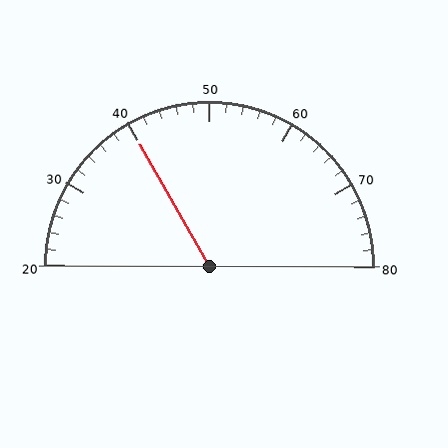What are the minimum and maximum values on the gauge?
The gauge ranges from 20 to 80.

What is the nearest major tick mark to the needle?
The nearest major tick mark is 40.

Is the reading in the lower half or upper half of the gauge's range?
The reading is in the lower half of the range (20 to 80).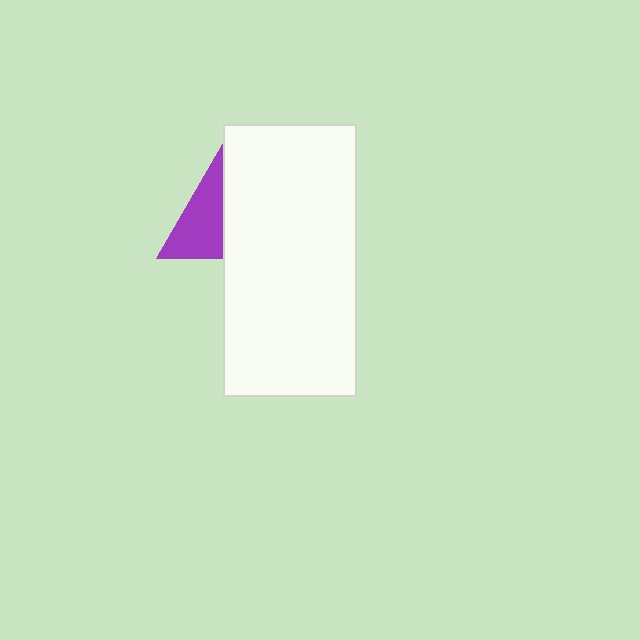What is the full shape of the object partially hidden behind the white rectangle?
The partially hidden object is a purple triangle.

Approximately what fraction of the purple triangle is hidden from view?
Roughly 49% of the purple triangle is hidden behind the white rectangle.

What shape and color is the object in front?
The object in front is a white rectangle.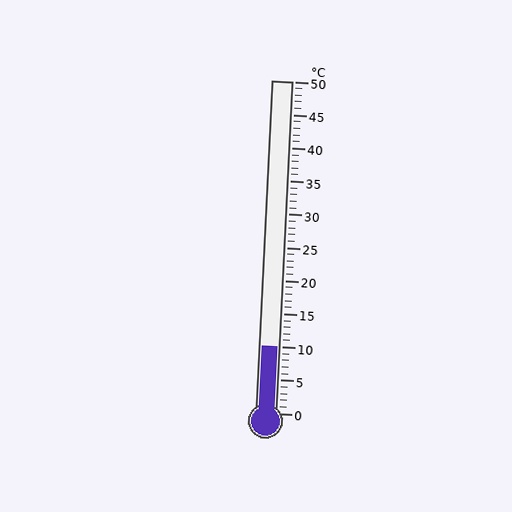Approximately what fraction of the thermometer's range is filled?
The thermometer is filled to approximately 20% of its range.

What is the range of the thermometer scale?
The thermometer scale ranges from 0°C to 50°C.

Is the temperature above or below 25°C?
The temperature is below 25°C.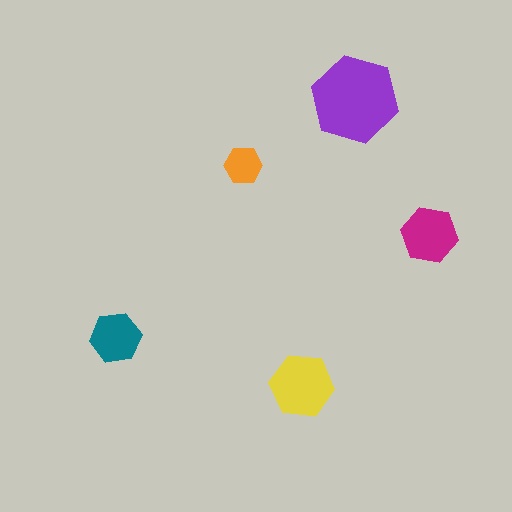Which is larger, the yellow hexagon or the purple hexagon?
The purple one.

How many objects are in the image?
There are 5 objects in the image.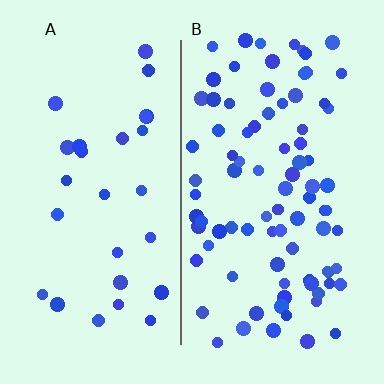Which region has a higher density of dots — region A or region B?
B (the right).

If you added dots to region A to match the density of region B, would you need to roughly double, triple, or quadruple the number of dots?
Approximately triple.